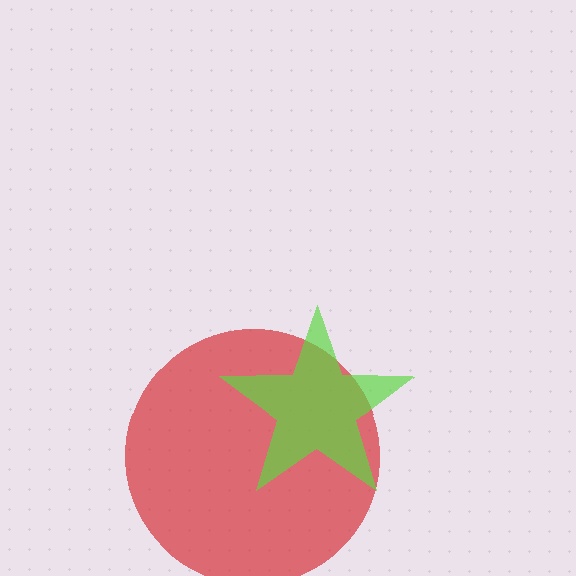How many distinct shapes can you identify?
There are 2 distinct shapes: a red circle, a lime star.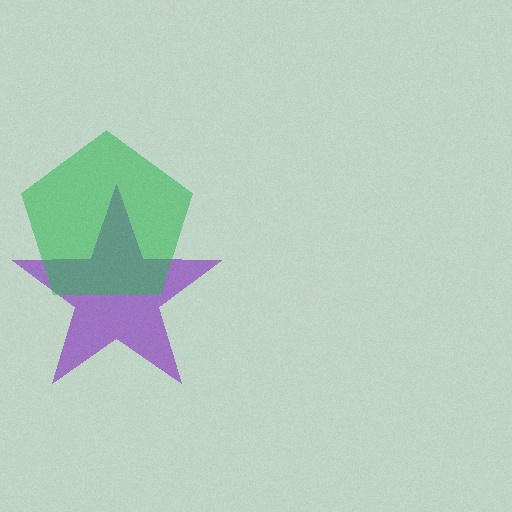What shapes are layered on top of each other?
The layered shapes are: a purple star, a green pentagon.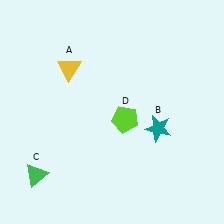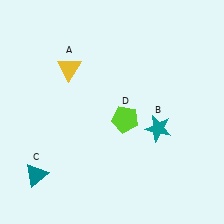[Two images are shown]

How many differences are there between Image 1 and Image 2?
There is 1 difference between the two images.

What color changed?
The triangle (C) changed from green in Image 1 to teal in Image 2.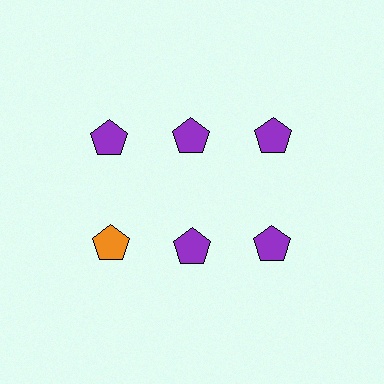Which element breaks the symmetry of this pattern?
The orange pentagon in the second row, leftmost column breaks the symmetry. All other shapes are purple pentagons.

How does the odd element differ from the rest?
It has a different color: orange instead of purple.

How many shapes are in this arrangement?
There are 6 shapes arranged in a grid pattern.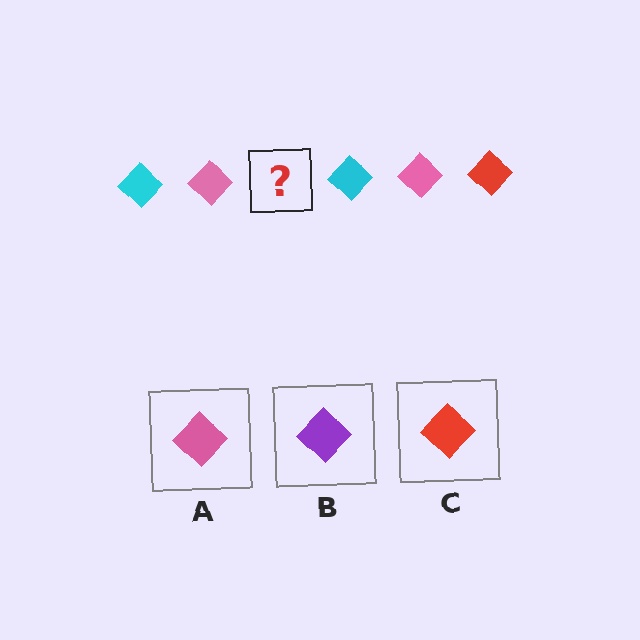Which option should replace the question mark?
Option C.